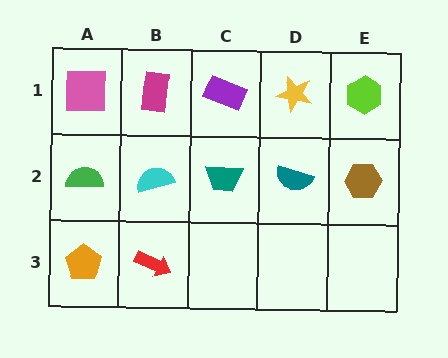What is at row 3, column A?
An orange pentagon.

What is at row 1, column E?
A lime hexagon.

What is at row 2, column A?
A green semicircle.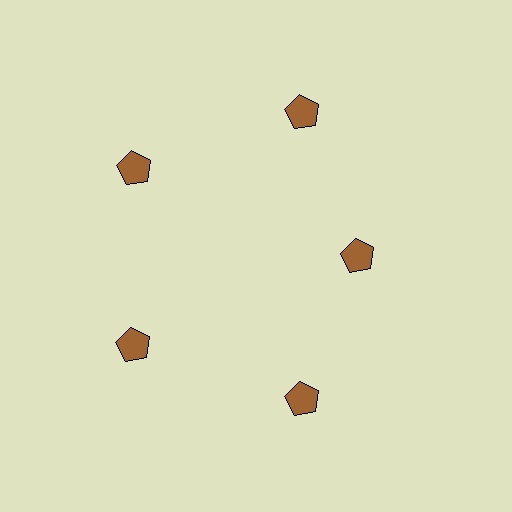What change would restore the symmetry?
The symmetry would be restored by moving it outward, back onto the ring so that all 5 pentagons sit at equal angles and equal distance from the center.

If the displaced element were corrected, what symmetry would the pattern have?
It would have 5-fold rotational symmetry — the pattern would map onto itself every 72 degrees.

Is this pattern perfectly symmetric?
No. The 5 brown pentagons are arranged in a ring, but one element near the 3 o'clock position is pulled inward toward the center, breaking the 5-fold rotational symmetry.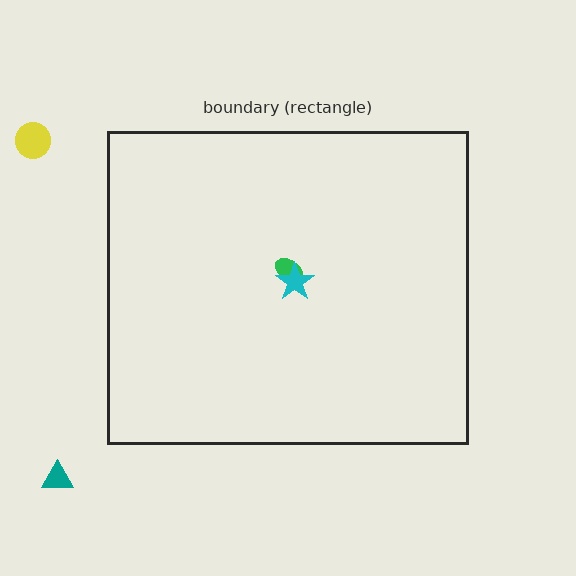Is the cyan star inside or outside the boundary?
Inside.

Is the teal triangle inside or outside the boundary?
Outside.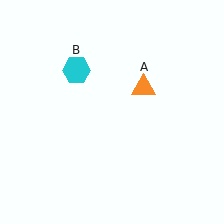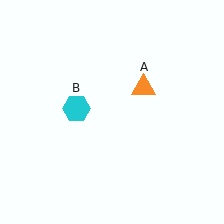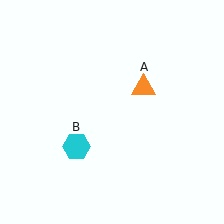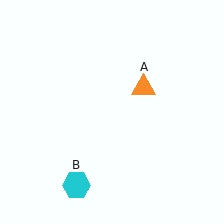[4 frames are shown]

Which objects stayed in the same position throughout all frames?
Orange triangle (object A) remained stationary.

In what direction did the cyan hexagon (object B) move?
The cyan hexagon (object B) moved down.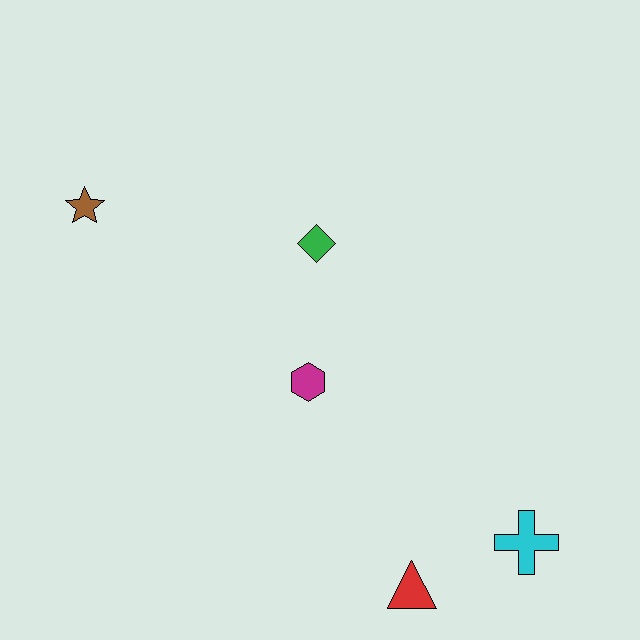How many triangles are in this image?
There is 1 triangle.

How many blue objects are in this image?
There are no blue objects.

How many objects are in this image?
There are 5 objects.